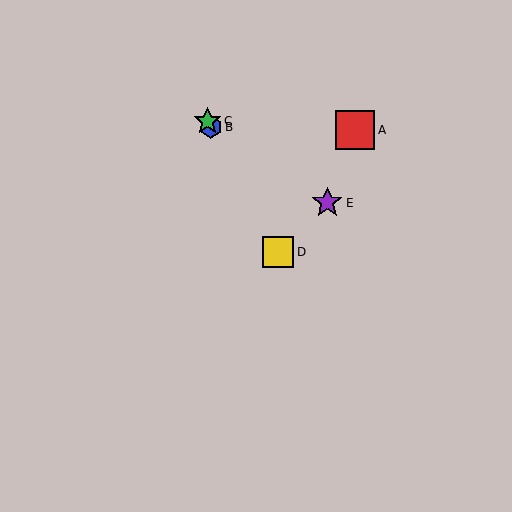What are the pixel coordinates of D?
Object D is at (278, 252).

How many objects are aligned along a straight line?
3 objects (B, C, D) are aligned along a straight line.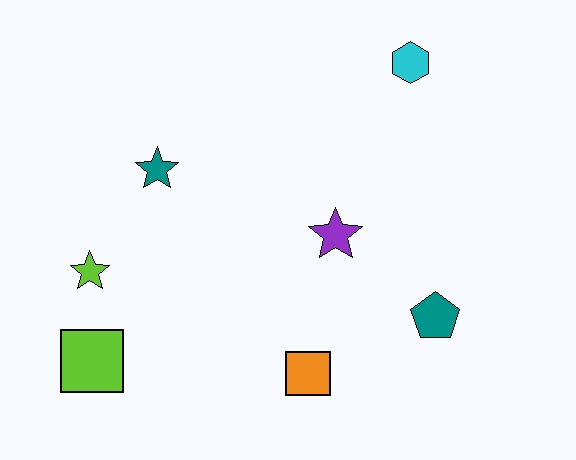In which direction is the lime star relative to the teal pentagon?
The lime star is to the left of the teal pentagon.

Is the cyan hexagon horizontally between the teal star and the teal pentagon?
Yes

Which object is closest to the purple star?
The teal pentagon is closest to the purple star.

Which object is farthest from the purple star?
The lime square is farthest from the purple star.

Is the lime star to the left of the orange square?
Yes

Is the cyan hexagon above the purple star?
Yes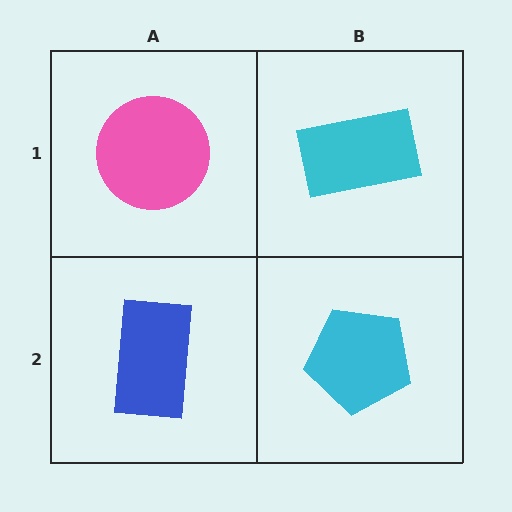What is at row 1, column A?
A pink circle.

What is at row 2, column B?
A cyan pentagon.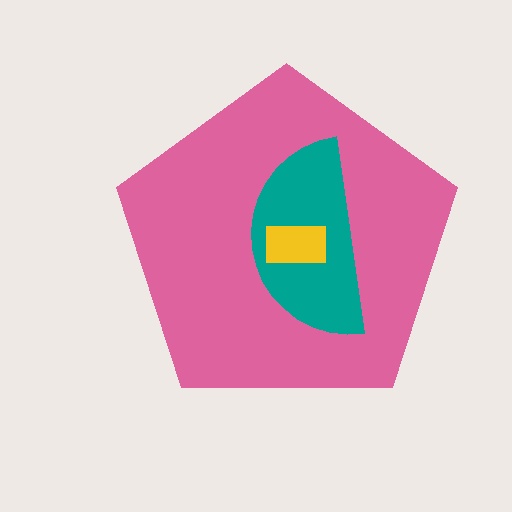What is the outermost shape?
The pink pentagon.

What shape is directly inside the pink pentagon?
The teal semicircle.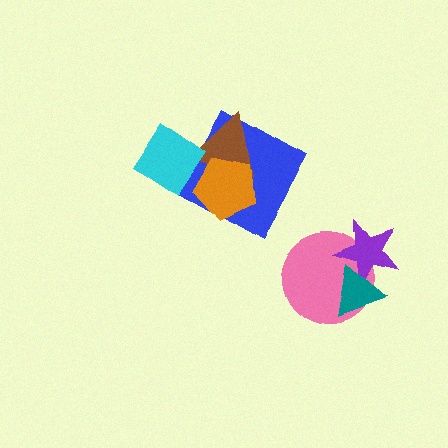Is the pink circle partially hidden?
Yes, it is partially covered by another shape.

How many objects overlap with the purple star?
2 objects overlap with the purple star.